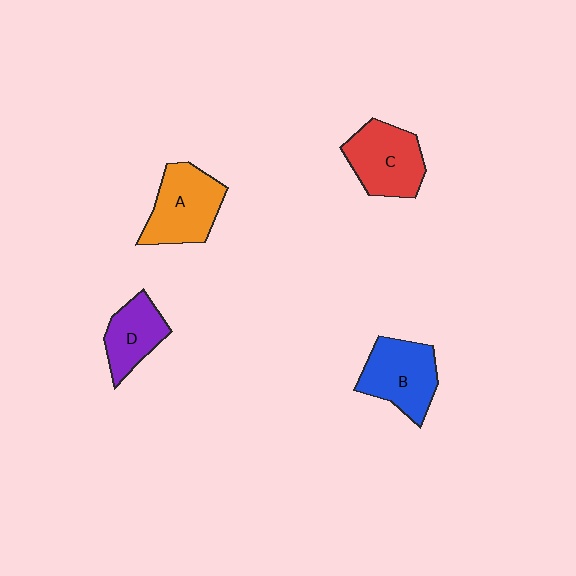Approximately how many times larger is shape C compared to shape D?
Approximately 1.4 times.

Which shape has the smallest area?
Shape D (purple).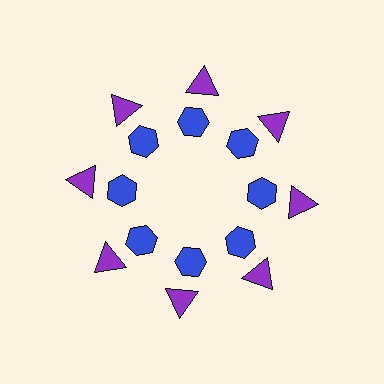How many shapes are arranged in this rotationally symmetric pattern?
There are 16 shapes, arranged in 8 groups of 2.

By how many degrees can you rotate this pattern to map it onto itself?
The pattern maps onto itself every 45 degrees of rotation.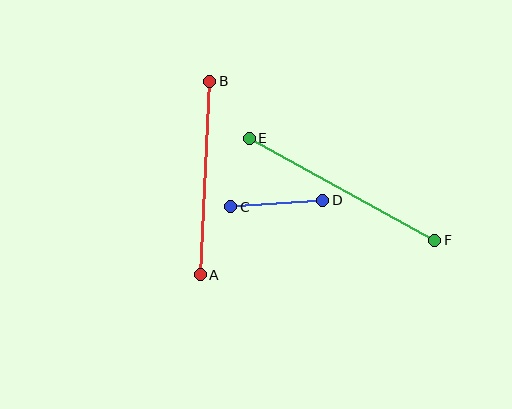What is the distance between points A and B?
The distance is approximately 194 pixels.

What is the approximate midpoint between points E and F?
The midpoint is at approximately (342, 189) pixels.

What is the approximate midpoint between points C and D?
The midpoint is at approximately (277, 204) pixels.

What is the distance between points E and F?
The distance is approximately 211 pixels.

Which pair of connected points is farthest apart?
Points E and F are farthest apart.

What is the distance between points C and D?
The distance is approximately 92 pixels.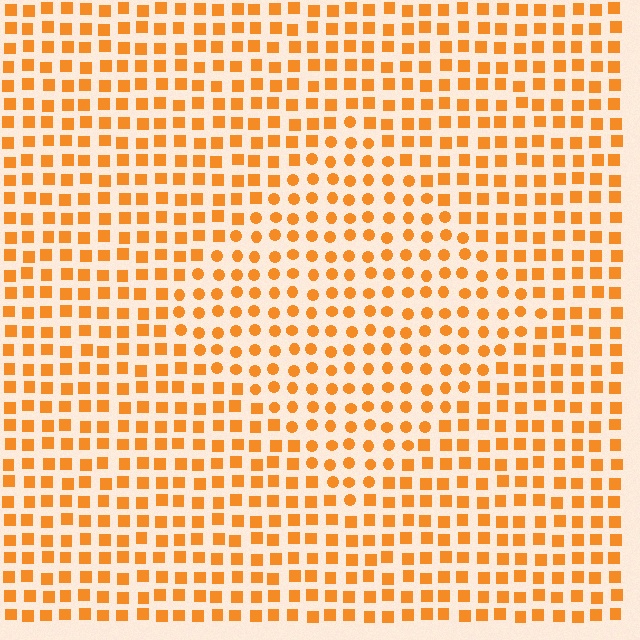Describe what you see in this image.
The image is filled with small orange elements arranged in a uniform grid. A diamond-shaped region contains circles, while the surrounding area contains squares. The boundary is defined purely by the change in element shape.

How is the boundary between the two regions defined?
The boundary is defined by a change in element shape: circles inside vs. squares outside. All elements share the same color and spacing.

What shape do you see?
I see a diamond.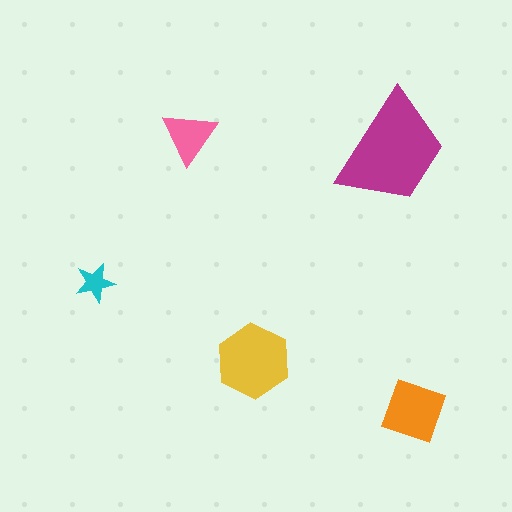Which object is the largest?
The magenta trapezoid.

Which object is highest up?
The pink triangle is topmost.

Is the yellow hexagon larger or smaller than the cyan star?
Larger.